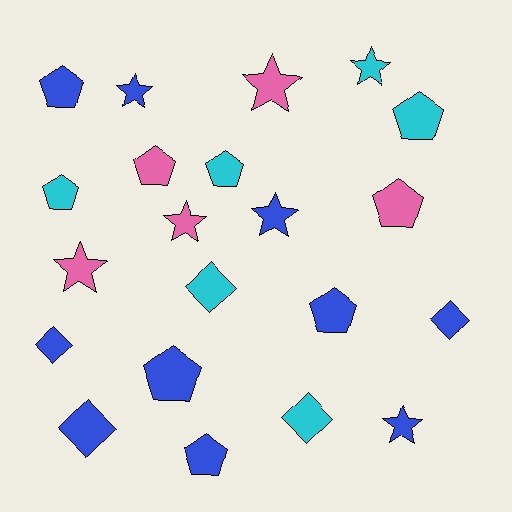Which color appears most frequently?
Blue, with 10 objects.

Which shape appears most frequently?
Pentagon, with 9 objects.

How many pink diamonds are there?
There are no pink diamonds.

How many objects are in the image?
There are 21 objects.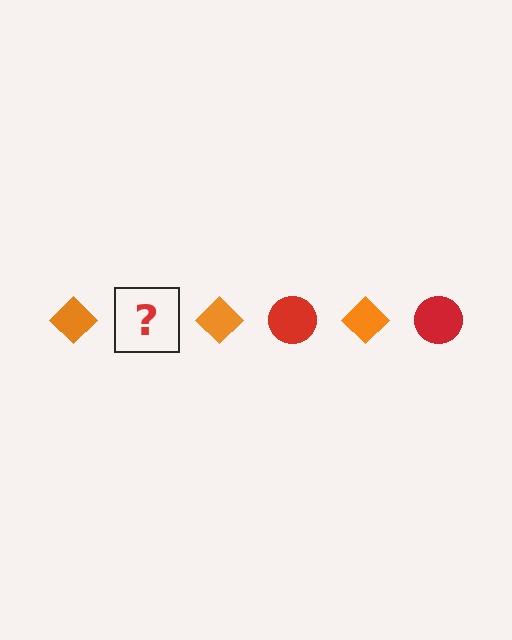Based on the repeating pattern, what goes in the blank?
The blank should be a red circle.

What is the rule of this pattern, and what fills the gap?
The rule is that the pattern alternates between orange diamond and red circle. The gap should be filled with a red circle.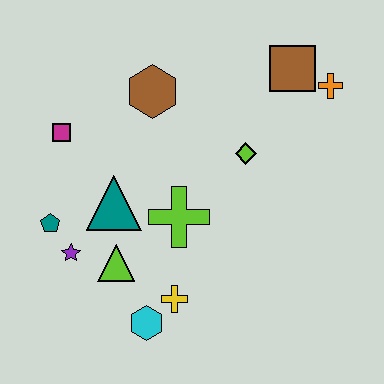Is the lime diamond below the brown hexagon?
Yes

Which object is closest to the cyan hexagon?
The yellow cross is closest to the cyan hexagon.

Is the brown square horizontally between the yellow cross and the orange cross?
Yes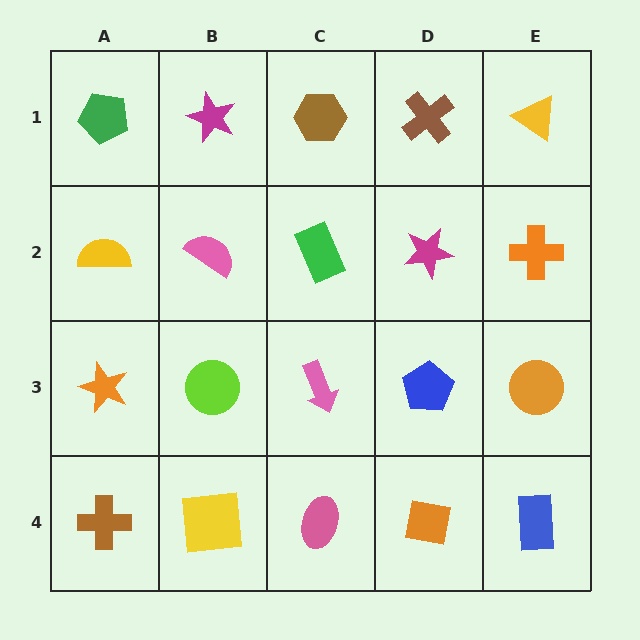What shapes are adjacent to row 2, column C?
A brown hexagon (row 1, column C), a pink arrow (row 3, column C), a pink semicircle (row 2, column B), a magenta star (row 2, column D).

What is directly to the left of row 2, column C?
A pink semicircle.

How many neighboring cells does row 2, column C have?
4.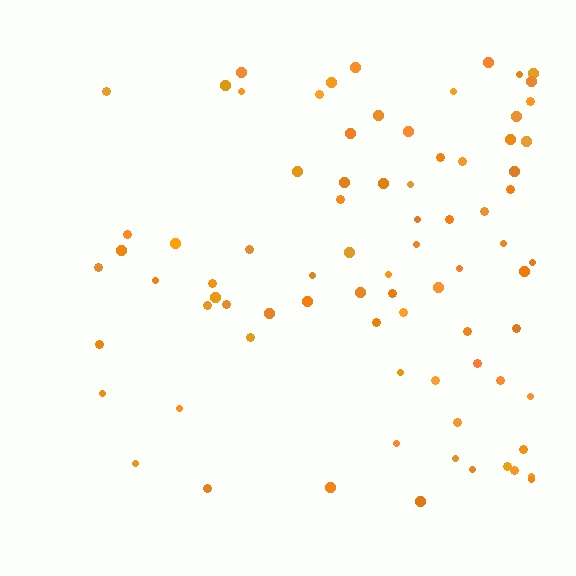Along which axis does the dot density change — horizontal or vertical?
Horizontal.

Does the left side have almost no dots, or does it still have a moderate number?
Still a moderate number, just noticeably fewer than the right.